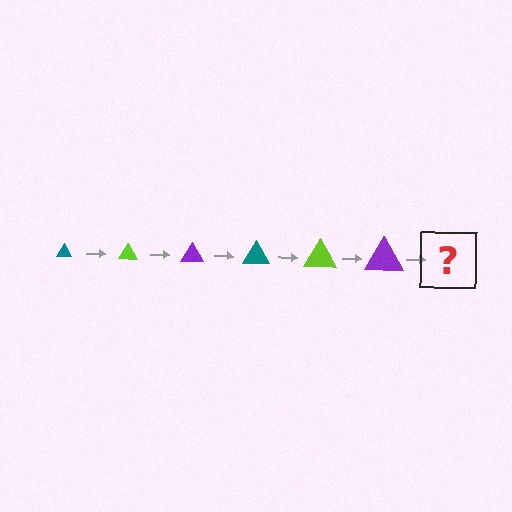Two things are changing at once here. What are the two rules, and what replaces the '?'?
The two rules are that the triangle grows larger each step and the color cycles through teal, lime, and purple. The '?' should be a teal triangle, larger than the previous one.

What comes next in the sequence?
The next element should be a teal triangle, larger than the previous one.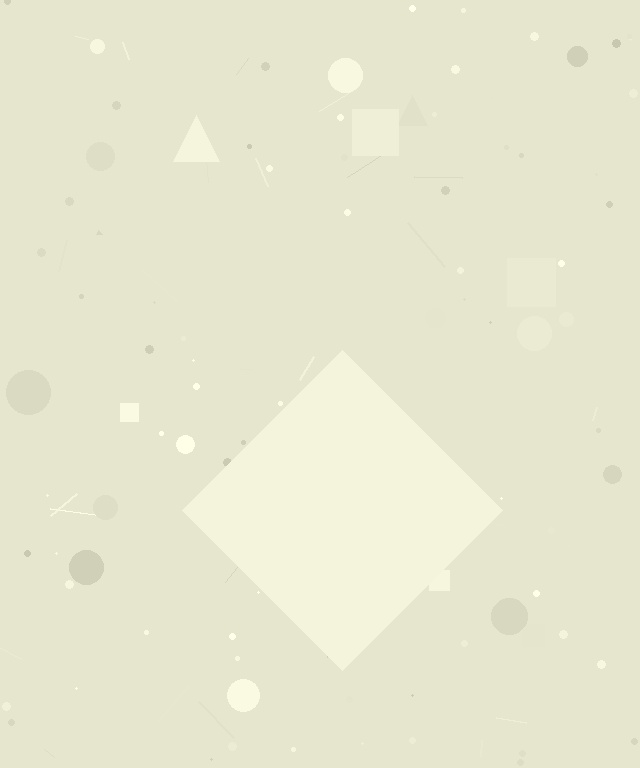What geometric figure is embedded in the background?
A diamond is embedded in the background.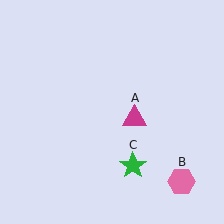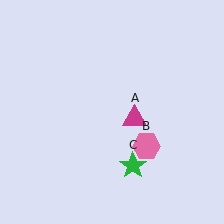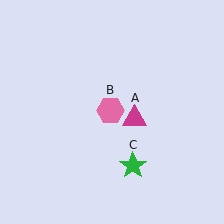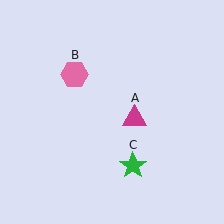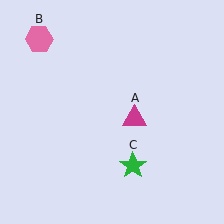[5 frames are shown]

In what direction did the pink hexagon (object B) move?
The pink hexagon (object B) moved up and to the left.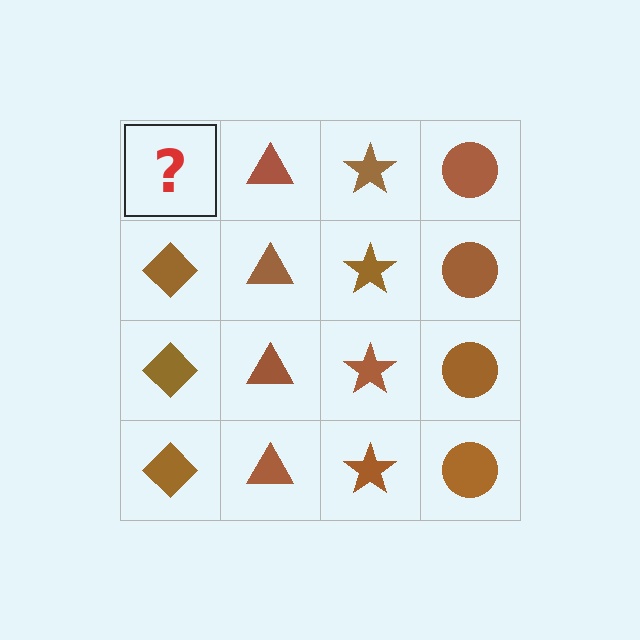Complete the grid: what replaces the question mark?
The question mark should be replaced with a brown diamond.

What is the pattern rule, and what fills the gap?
The rule is that each column has a consistent shape. The gap should be filled with a brown diamond.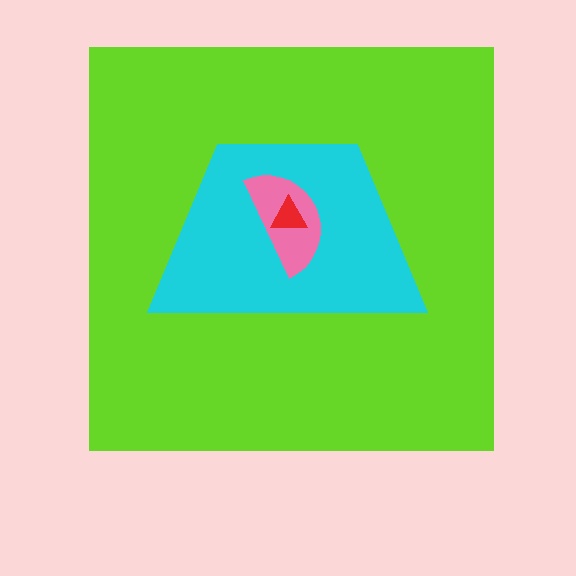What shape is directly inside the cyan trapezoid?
The pink semicircle.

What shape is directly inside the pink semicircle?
The red triangle.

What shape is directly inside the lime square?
The cyan trapezoid.